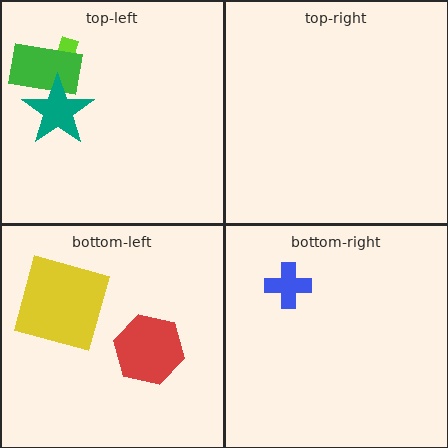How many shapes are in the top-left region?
3.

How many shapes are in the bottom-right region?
1.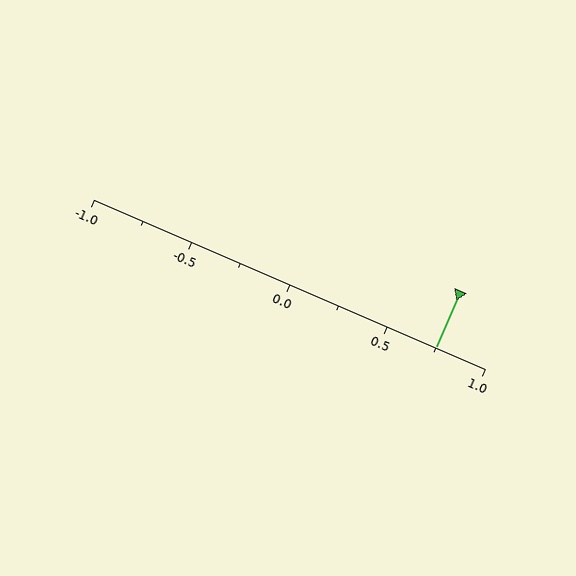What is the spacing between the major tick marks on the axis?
The major ticks are spaced 0.5 apart.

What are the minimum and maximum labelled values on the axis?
The axis runs from -1.0 to 1.0.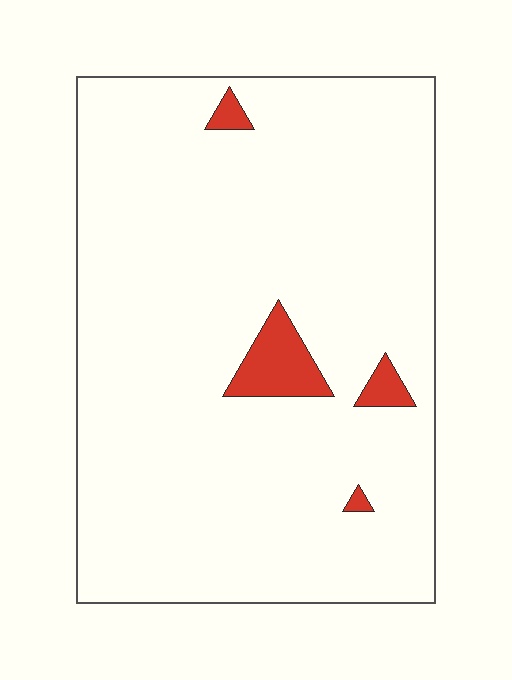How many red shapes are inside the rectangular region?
4.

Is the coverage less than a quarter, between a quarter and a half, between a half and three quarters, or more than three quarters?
Less than a quarter.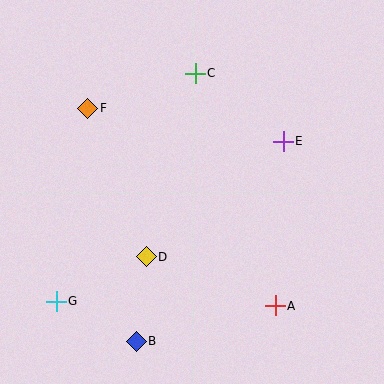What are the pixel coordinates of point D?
Point D is at (146, 257).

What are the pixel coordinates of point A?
Point A is at (275, 306).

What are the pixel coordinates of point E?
Point E is at (283, 141).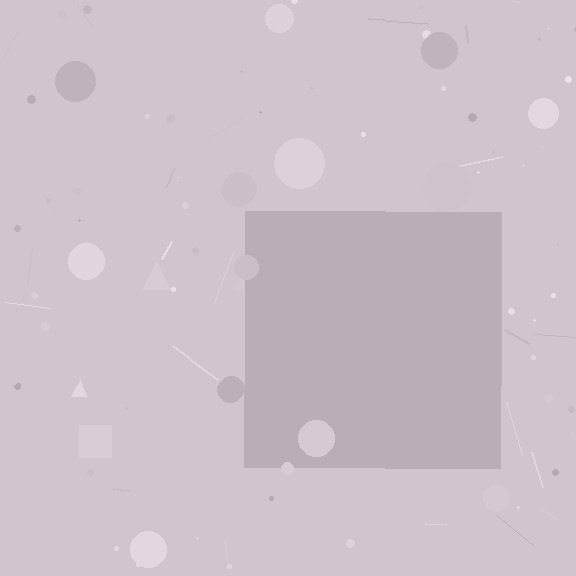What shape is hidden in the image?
A square is hidden in the image.